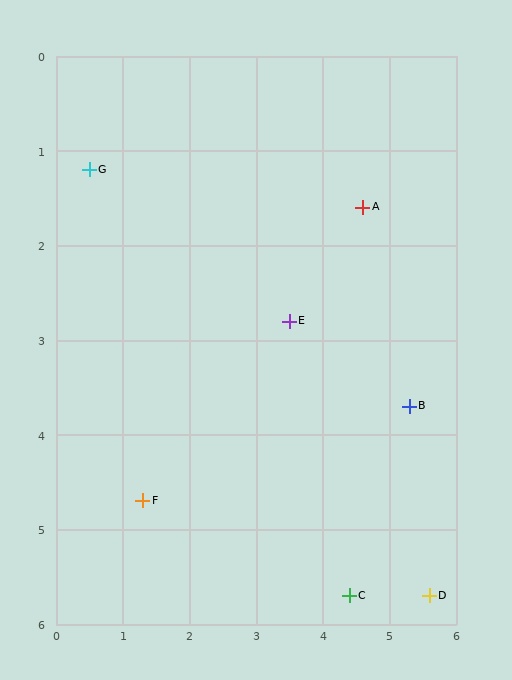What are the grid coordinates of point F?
Point F is at approximately (1.3, 4.7).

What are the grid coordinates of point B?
Point B is at approximately (5.3, 3.7).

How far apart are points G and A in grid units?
Points G and A are about 4.1 grid units apart.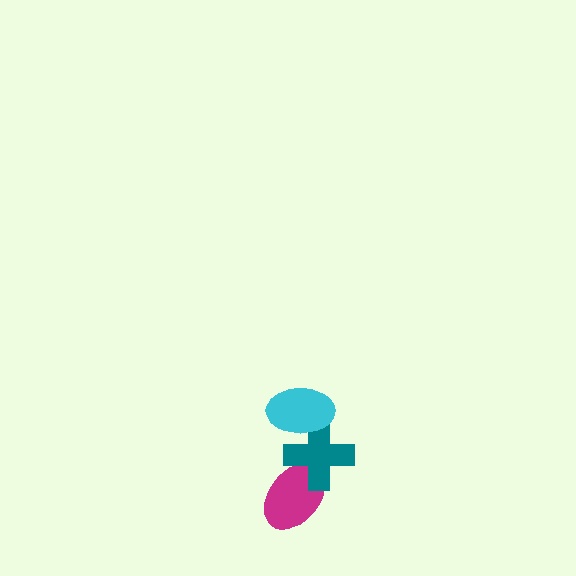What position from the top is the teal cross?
The teal cross is 2nd from the top.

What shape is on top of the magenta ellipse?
The teal cross is on top of the magenta ellipse.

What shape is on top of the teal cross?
The cyan ellipse is on top of the teal cross.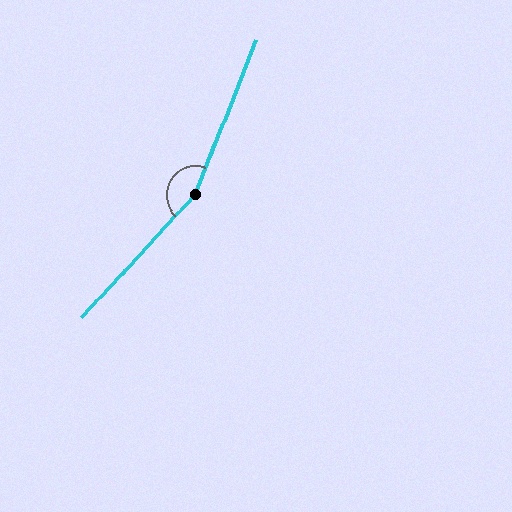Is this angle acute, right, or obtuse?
It is obtuse.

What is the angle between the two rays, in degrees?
Approximately 159 degrees.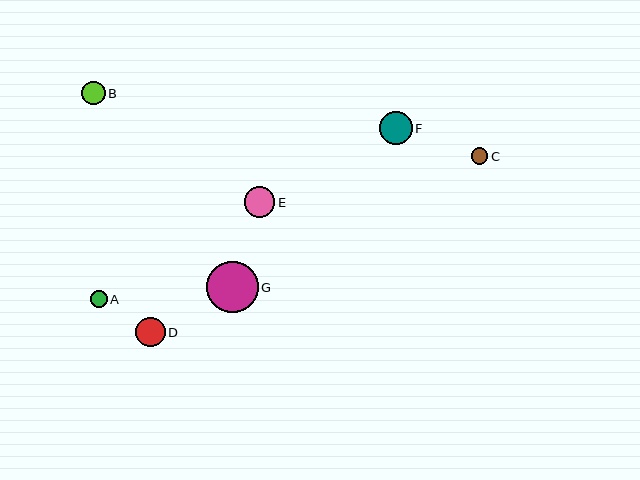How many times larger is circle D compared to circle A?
Circle D is approximately 1.8 times the size of circle A.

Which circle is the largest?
Circle G is the largest with a size of approximately 51 pixels.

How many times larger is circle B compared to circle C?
Circle B is approximately 1.4 times the size of circle C.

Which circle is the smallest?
Circle A is the smallest with a size of approximately 16 pixels.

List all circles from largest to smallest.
From largest to smallest: G, F, E, D, B, C, A.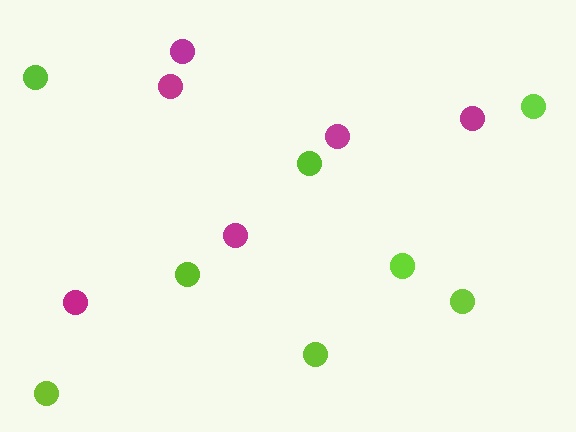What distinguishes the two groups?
There are 2 groups: one group of lime circles (8) and one group of magenta circles (6).